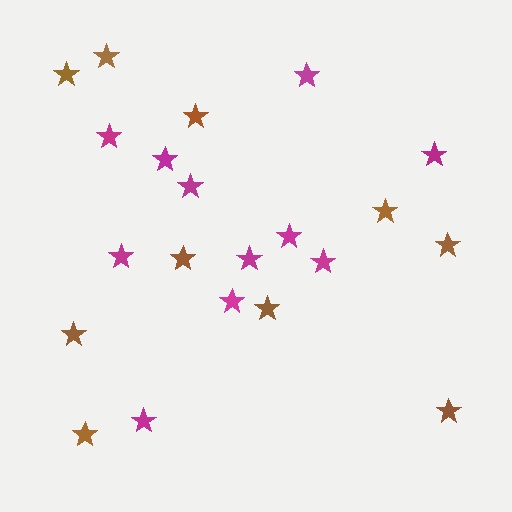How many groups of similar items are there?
There are 2 groups: one group of magenta stars (11) and one group of brown stars (10).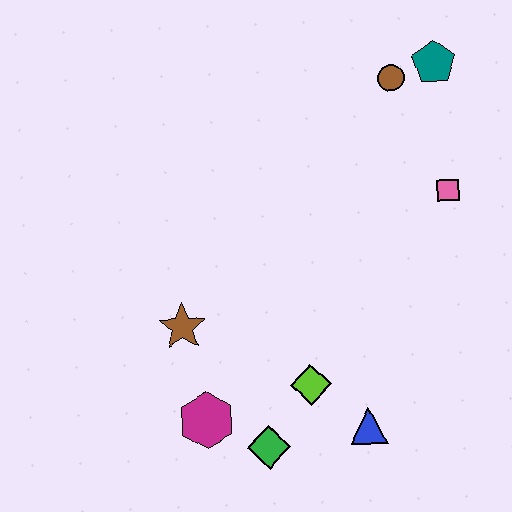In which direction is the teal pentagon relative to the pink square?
The teal pentagon is above the pink square.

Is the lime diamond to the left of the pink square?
Yes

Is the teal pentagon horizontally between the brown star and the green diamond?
No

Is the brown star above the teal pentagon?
No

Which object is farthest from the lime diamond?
The teal pentagon is farthest from the lime diamond.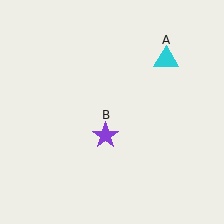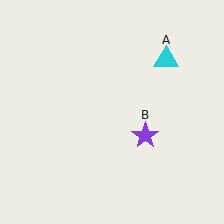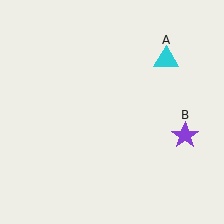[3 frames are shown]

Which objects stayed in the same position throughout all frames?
Cyan triangle (object A) remained stationary.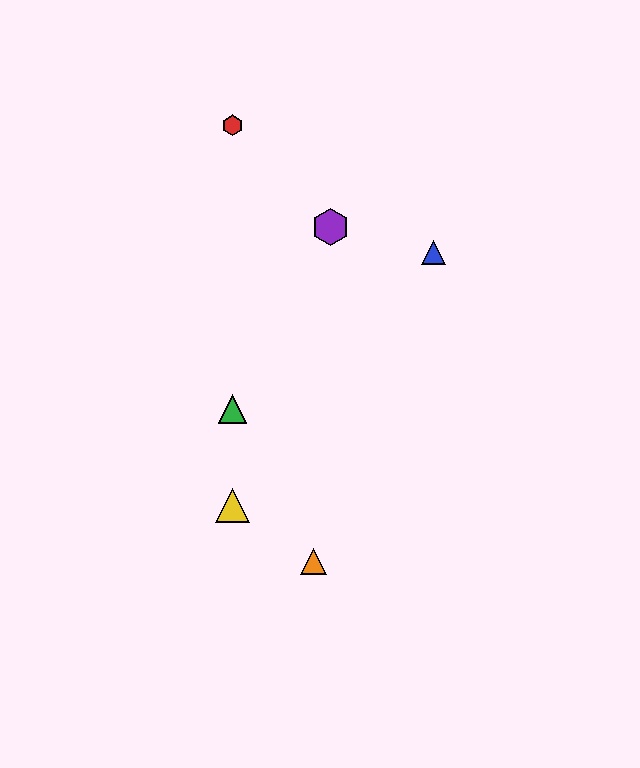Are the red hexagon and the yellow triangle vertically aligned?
Yes, both are at x≈232.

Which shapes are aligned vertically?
The red hexagon, the green triangle, the yellow triangle are aligned vertically.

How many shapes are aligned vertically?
3 shapes (the red hexagon, the green triangle, the yellow triangle) are aligned vertically.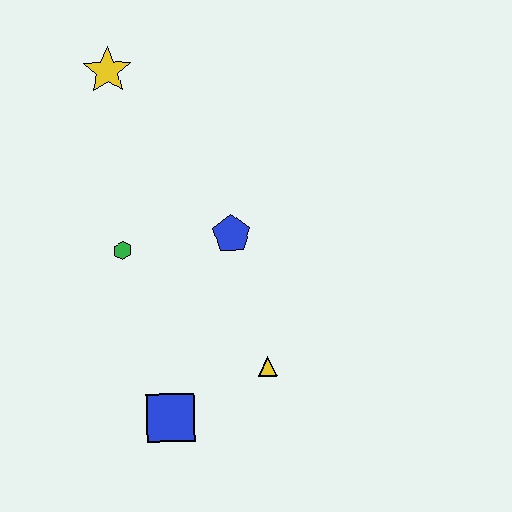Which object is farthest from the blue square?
The yellow star is farthest from the blue square.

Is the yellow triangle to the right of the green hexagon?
Yes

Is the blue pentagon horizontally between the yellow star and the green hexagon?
No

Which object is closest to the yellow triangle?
The blue square is closest to the yellow triangle.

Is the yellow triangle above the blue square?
Yes